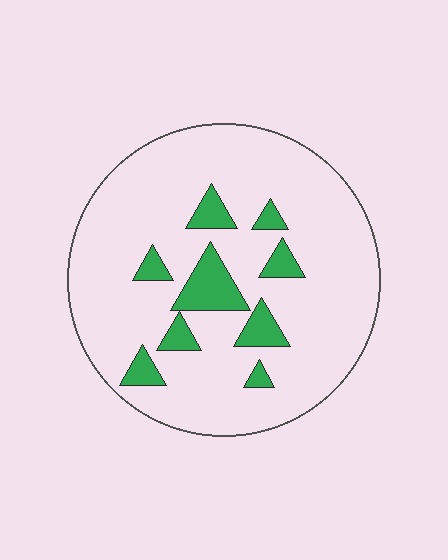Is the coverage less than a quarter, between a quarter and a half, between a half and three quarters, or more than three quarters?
Less than a quarter.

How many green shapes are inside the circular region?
9.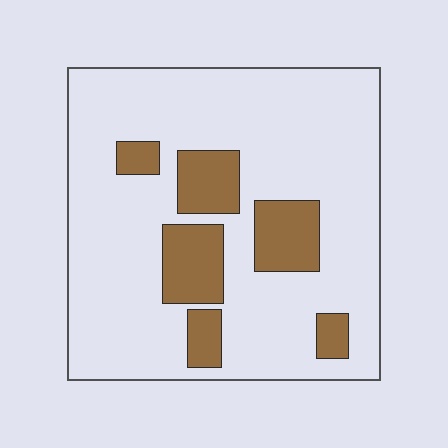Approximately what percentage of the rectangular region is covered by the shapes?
Approximately 20%.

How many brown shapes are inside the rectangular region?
6.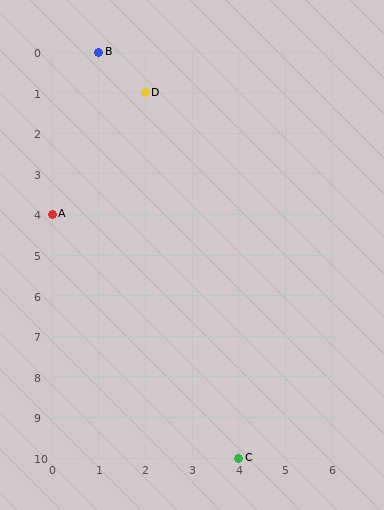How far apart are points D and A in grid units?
Points D and A are 2 columns and 3 rows apart (about 3.6 grid units diagonally).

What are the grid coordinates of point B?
Point B is at grid coordinates (1, 0).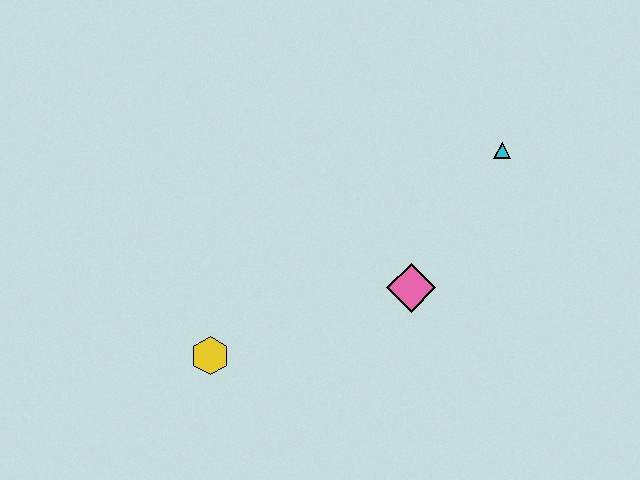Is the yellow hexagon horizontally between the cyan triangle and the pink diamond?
No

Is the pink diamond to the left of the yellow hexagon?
No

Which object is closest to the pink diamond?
The cyan triangle is closest to the pink diamond.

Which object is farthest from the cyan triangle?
The yellow hexagon is farthest from the cyan triangle.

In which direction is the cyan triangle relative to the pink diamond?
The cyan triangle is above the pink diamond.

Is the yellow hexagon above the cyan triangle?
No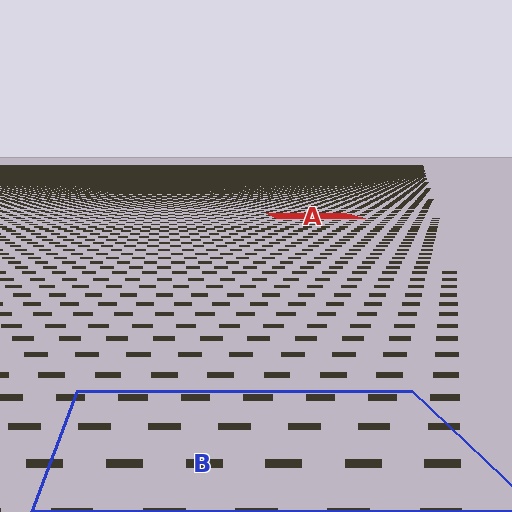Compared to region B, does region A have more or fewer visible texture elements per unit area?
Region A has more texture elements per unit area — they are packed more densely because it is farther away.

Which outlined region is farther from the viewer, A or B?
Region A is farther from the viewer — the texture elements inside it appear smaller and more densely packed.